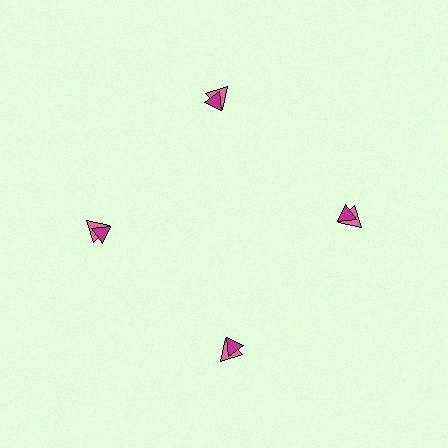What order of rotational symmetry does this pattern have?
This pattern has 4-fold rotational symmetry.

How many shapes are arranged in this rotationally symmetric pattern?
There are 8 shapes, arranged in 4 groups of 2.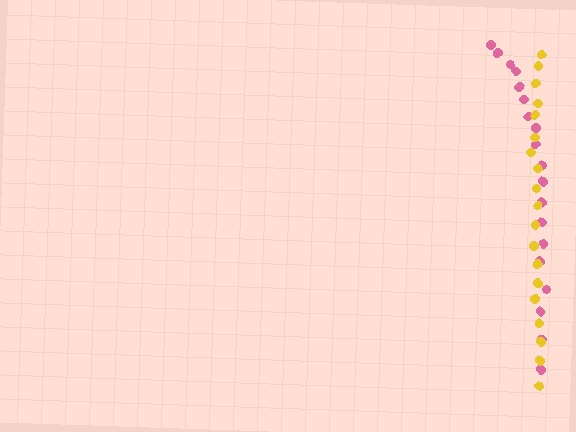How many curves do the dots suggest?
There are 2 distinct paths.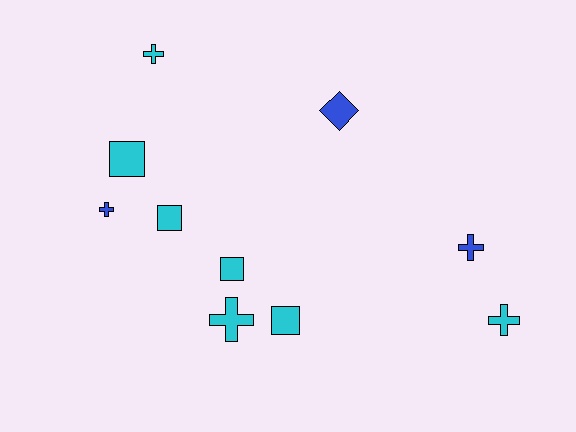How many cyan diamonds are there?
There are no cyan diamonds.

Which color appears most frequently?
Cyan, with 7 objects.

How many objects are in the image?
There are 10 objects.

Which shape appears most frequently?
Cross, with 5 objects.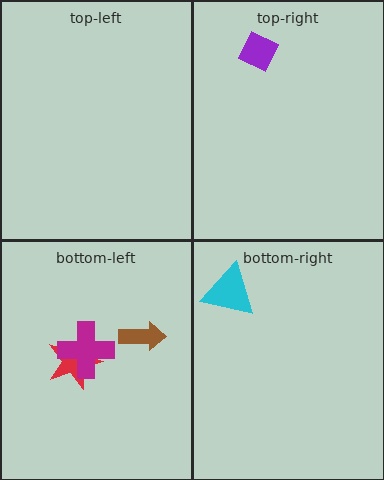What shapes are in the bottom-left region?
The brown arrow, the red star, the magenta cross.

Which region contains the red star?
The bottom-left region.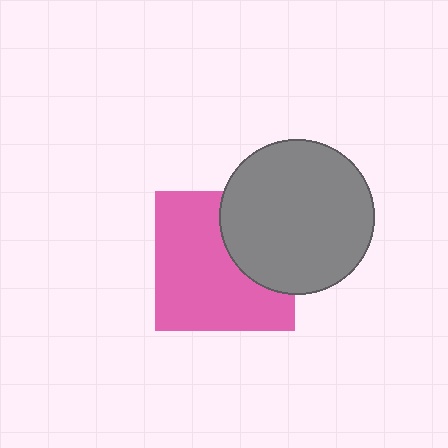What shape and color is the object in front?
The object in front is a gray circle.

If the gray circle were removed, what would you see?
You would see the complete pink square.